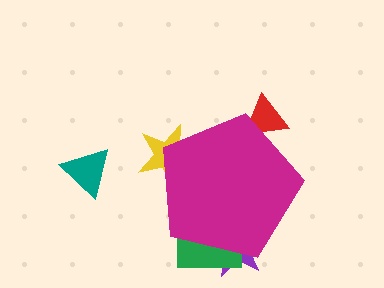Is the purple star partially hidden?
Yes, the purple star is partially hidden behind the magenta pentagon.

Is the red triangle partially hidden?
Yes, the red triangle is partially hidden behind the magenta pentagon.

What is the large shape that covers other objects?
A magenta pentagon.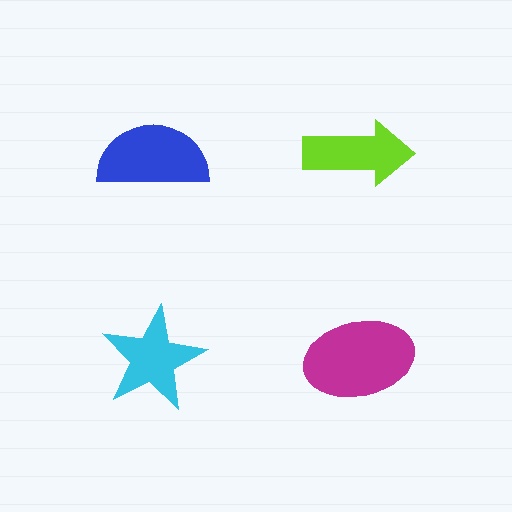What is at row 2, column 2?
A magenta ellipse.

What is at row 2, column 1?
A cyan star.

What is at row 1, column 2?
A lime arrow.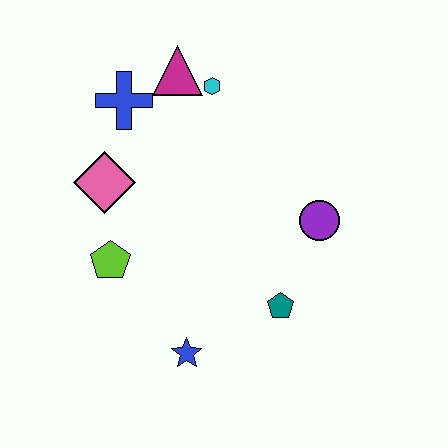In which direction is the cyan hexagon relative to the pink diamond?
The cyan hexagon is to the right of the pink diamond.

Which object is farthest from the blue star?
The magenta triangle is farthest from the blue star.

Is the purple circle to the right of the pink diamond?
Yes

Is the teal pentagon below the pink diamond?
Yes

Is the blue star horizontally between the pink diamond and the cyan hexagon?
Yes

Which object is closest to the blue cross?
The magenta triangle is closest to the blue cross.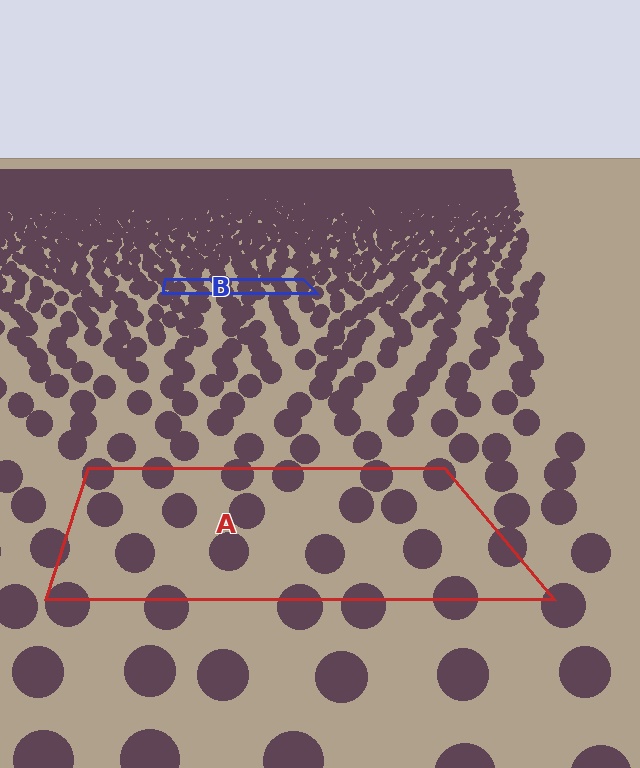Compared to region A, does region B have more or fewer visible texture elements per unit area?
Region B has more texture elements per unit area — they are packed more densely because it is farther away.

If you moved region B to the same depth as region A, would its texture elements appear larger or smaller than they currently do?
They would appear larger. At a closer depth, the same texture elements are projected at a bigger on-screen size.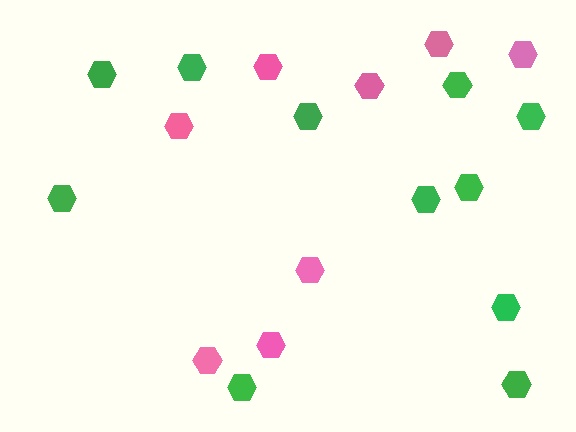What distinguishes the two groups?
There are 2 groups: one group of pink hexagons (8) and one group of green hexagons (11).